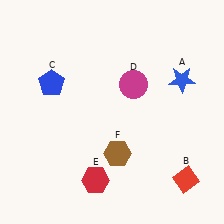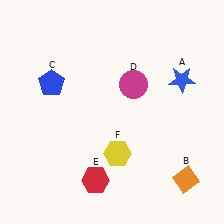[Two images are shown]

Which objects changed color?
B changed from red to orange. F changed from brown to yellow.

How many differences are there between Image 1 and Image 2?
There are 2 differences between the two images.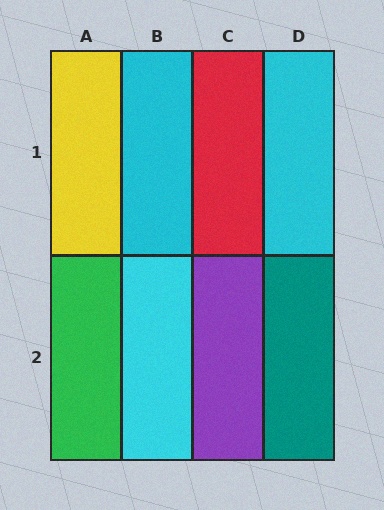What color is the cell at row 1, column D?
Cyan.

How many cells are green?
1 cell is green.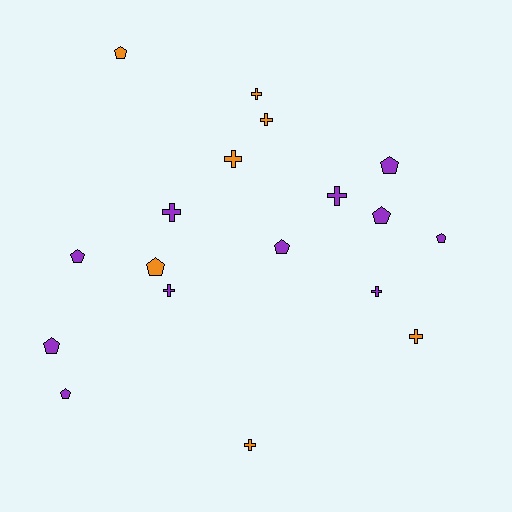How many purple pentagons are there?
There are 7 purple pentagons.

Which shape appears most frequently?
Cross, with 9 objects.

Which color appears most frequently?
Purple, with 11 objects.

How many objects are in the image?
There are 18 objects.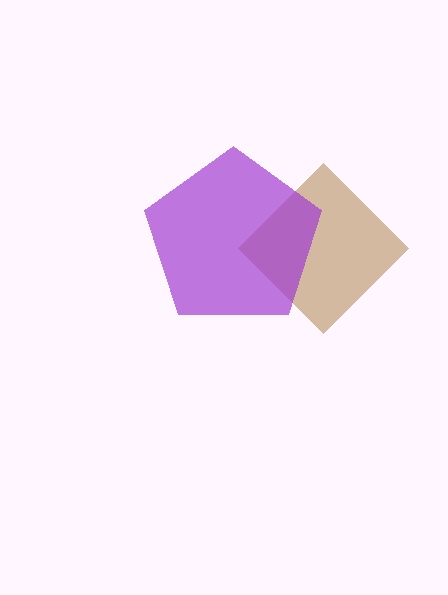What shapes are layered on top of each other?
The layered shapes are: a brown diamond, a purple pentagon.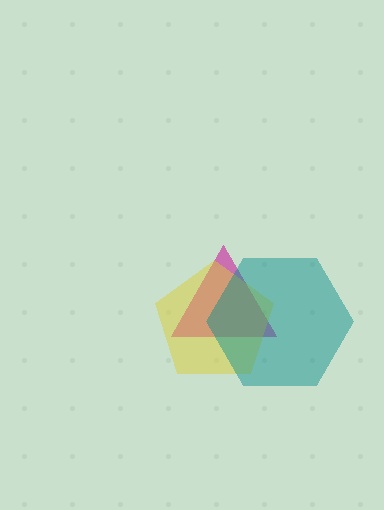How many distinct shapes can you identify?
There are 3 distinct shapes: a magenta triangle, a yellow pentagon, a teal hexagon.